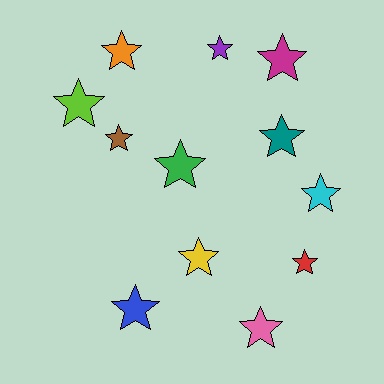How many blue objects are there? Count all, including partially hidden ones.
There is 1 blue object.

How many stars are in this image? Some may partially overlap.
There are 12 stars.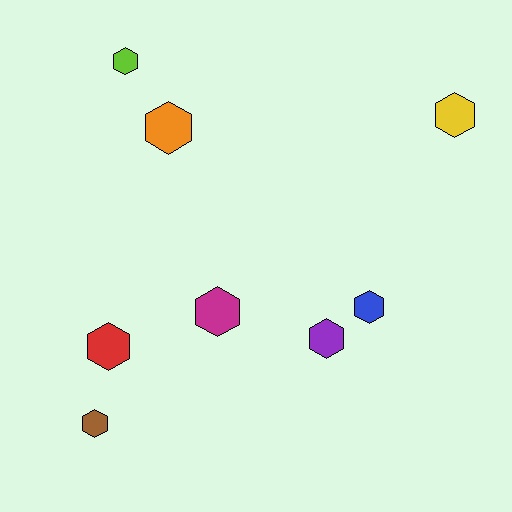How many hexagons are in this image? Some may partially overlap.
There are 8 hexagons.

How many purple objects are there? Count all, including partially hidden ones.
There is 1 purple object.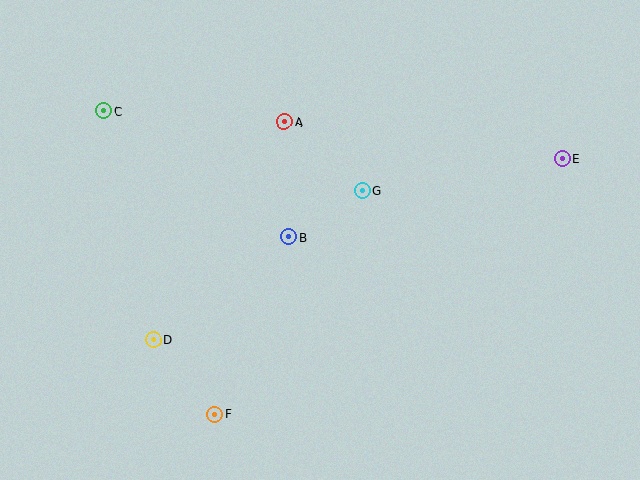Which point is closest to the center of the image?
Point B at (289, 237) is closest to the center.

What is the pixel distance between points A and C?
The distance between A and C is 181 pixels.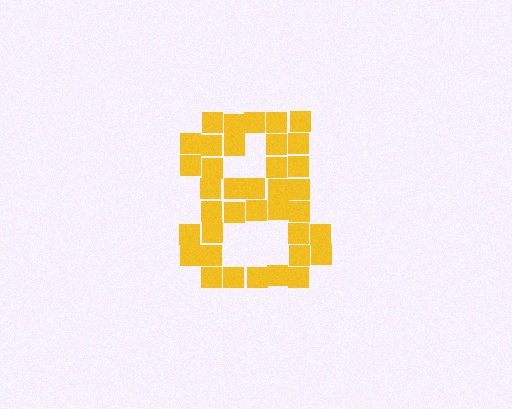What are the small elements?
The small elements are squares.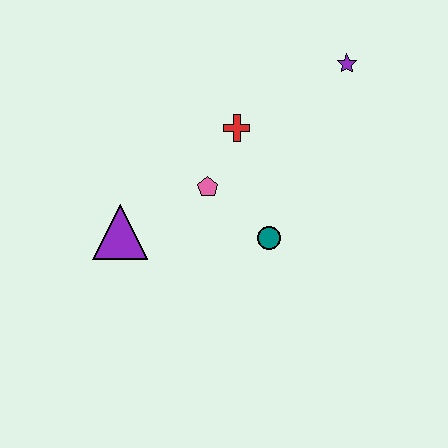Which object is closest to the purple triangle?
The pink pentagon is closest to the purple triangle.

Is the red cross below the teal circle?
No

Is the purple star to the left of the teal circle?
No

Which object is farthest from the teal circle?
The purple star is farthest from the teal circle.